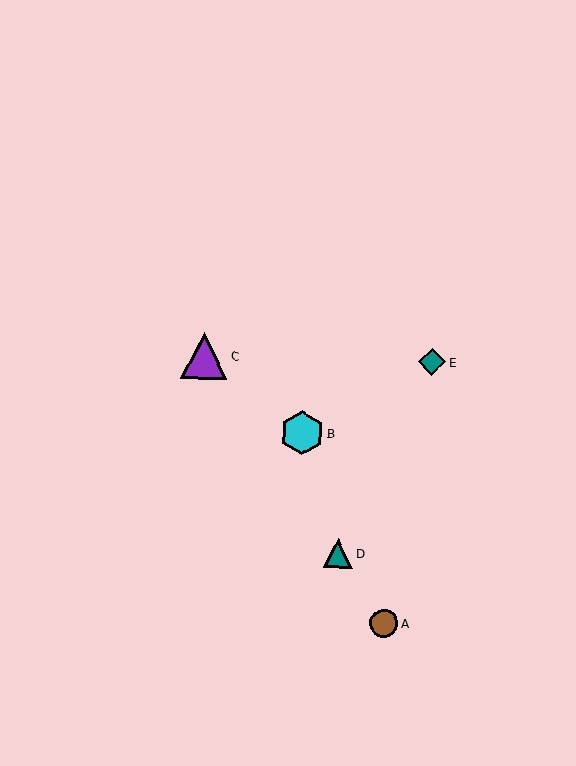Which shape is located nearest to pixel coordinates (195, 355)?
The purple triangle (labeled C) at (204, 356) is nearest to that location.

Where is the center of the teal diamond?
The center of the teal diamond is at (432, 362).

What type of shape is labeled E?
Shape E is a teal diamond.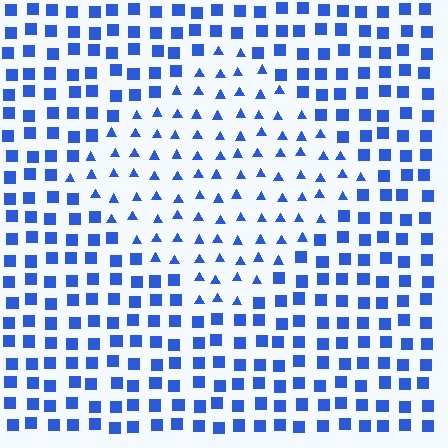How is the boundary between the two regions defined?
The boundary is defined by a change in element shape: triangles inside vs. squares outside. All elements share the same color and spacing.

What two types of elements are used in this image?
The image uses triangles inside the diamond region and squares outside it.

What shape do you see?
I see a diamond.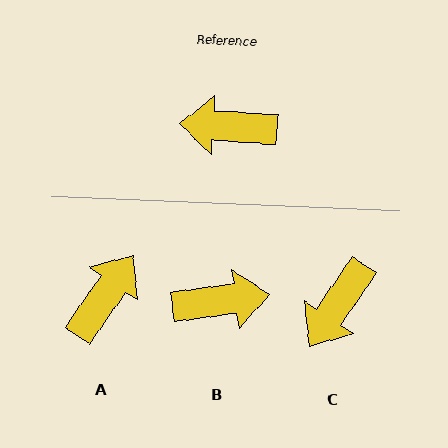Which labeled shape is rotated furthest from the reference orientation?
B, about 169 degrees away.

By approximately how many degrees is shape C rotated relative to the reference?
Approximately 59 degrees counter-clockwise.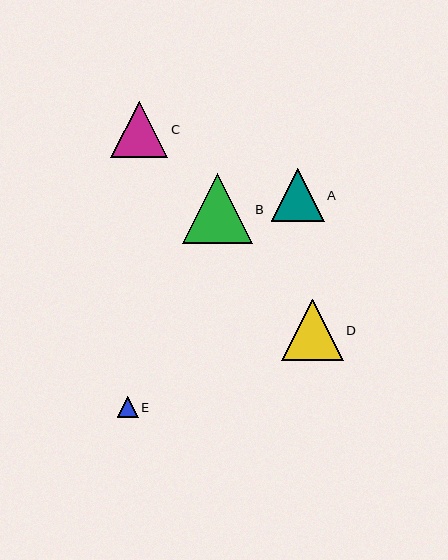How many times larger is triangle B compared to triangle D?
Triangle B is approximately 1.1 times the size of triangle D.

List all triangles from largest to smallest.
From largest to smallest: B, D, C, A, E.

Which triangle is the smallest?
Triangle E is the smallest with a size of approximately 21 pixels.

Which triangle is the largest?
Triangle B is the largest with a size of approximately 70 pixels.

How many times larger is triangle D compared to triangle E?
Triangle D is approximately 2.9 times the size of triangle E.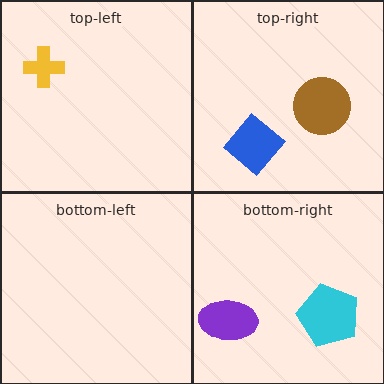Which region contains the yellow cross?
The top-left region.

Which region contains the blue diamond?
The top-right region.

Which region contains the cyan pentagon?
The bottom-right region.